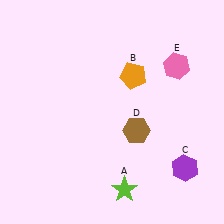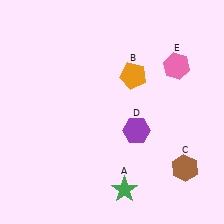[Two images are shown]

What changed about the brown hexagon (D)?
In Image 1, D is brown. In Image 2, it changed to purple.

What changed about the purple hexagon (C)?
In Image 1, C is purple. In Image 2, it changed to brown.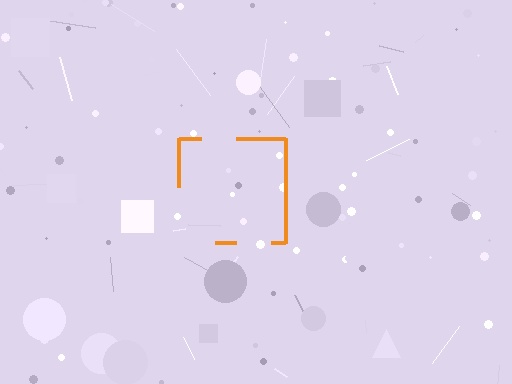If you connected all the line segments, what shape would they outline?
They would outline a square.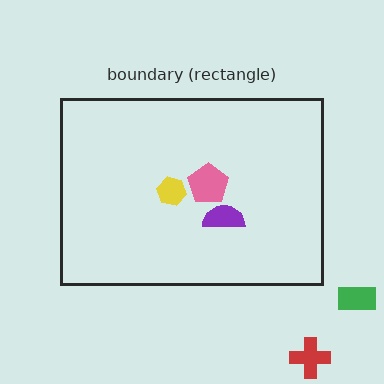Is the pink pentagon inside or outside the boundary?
Inside.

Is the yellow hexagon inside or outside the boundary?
Inside.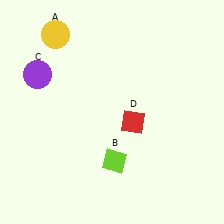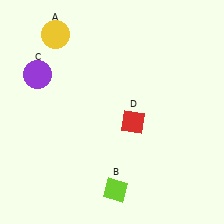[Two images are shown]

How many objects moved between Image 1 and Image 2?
1 object moved between the two images.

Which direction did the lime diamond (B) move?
The lime diamond (B) moved down.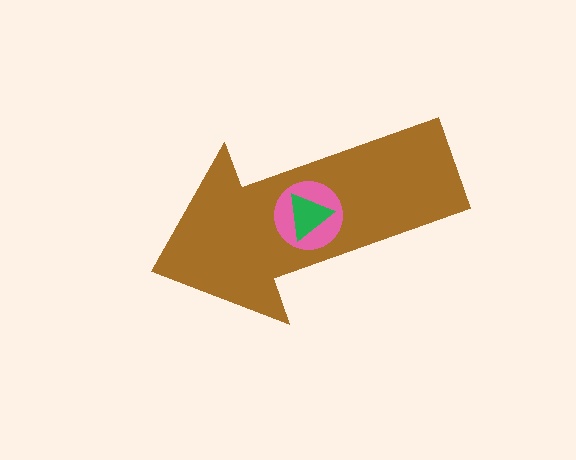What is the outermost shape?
The brown arrow.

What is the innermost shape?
The green triangle.